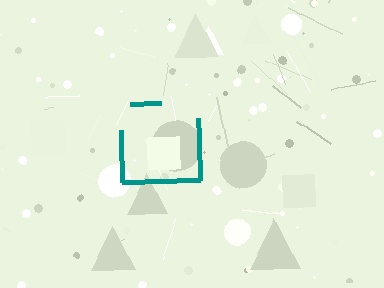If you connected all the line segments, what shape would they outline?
They would outline a square.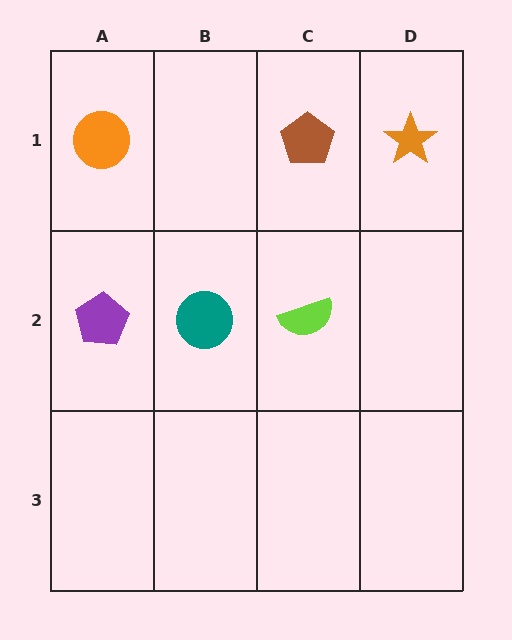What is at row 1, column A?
An orange circle.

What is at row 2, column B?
A teal circle.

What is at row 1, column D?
An orange star.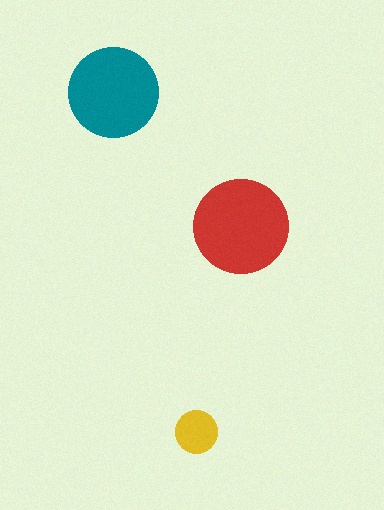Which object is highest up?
The teal circle is topmost.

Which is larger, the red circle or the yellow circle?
The red one.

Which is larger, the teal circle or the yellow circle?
The teal one.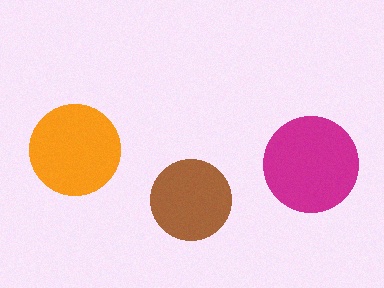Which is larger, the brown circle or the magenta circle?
The magenta one.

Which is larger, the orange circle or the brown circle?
The orange one.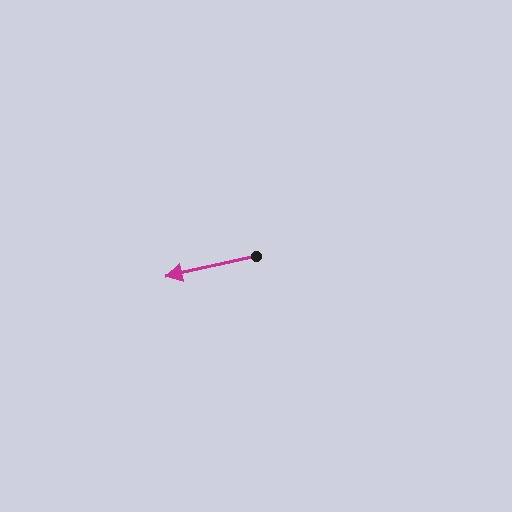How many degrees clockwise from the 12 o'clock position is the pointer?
Approximately 257 degrees.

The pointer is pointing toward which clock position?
Roughly 9 o'clock.